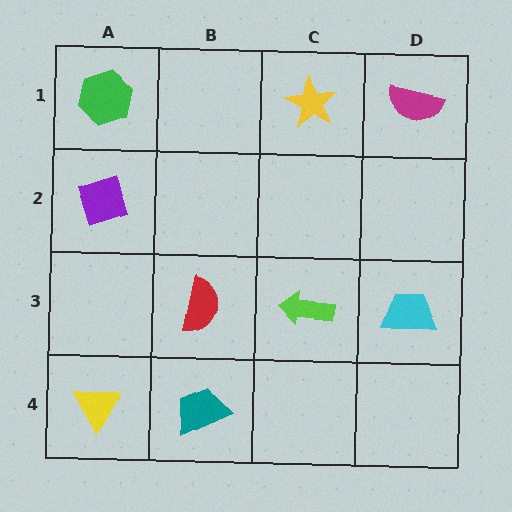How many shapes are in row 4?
2 shapes.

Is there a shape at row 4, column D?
No, that cell is empty.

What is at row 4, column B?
A teal trapezoid.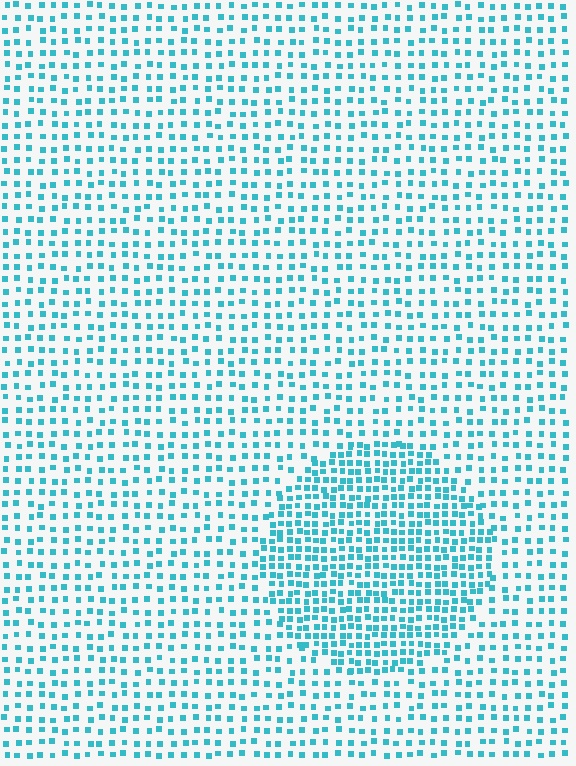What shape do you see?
I see a circle.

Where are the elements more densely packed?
The elements are more densely packed inside the circle boundary.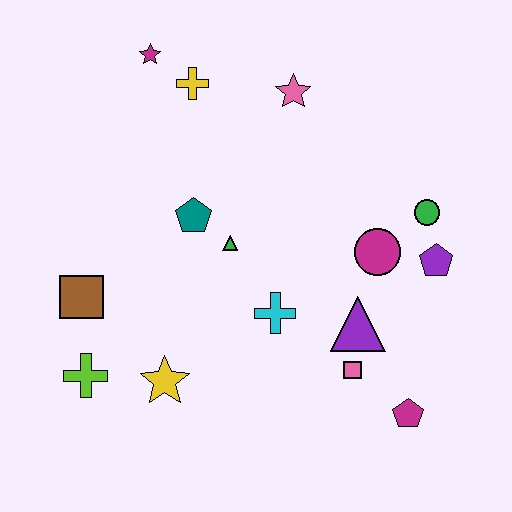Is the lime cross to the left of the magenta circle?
Yes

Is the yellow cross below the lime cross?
No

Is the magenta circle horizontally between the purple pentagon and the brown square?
Yes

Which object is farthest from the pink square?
The magenta star is farthest from the pink square.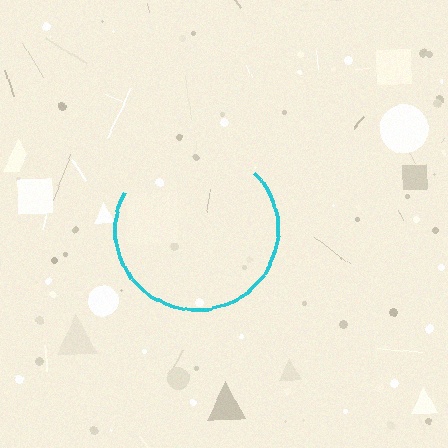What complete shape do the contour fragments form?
The contour fragments form a circle.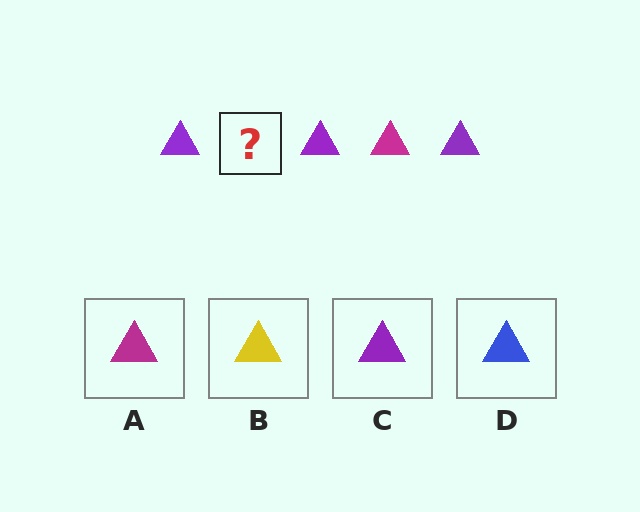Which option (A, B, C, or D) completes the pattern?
A.